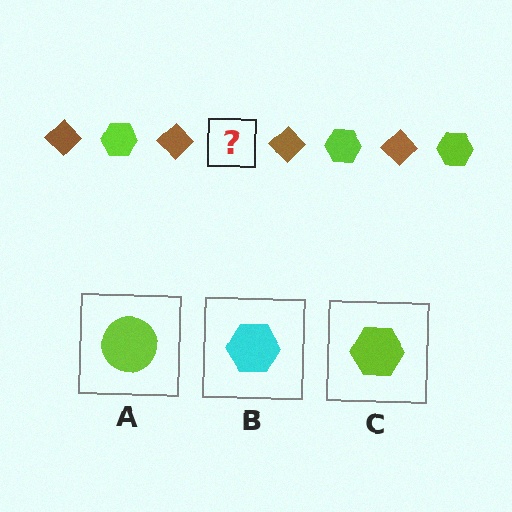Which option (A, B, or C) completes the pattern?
C.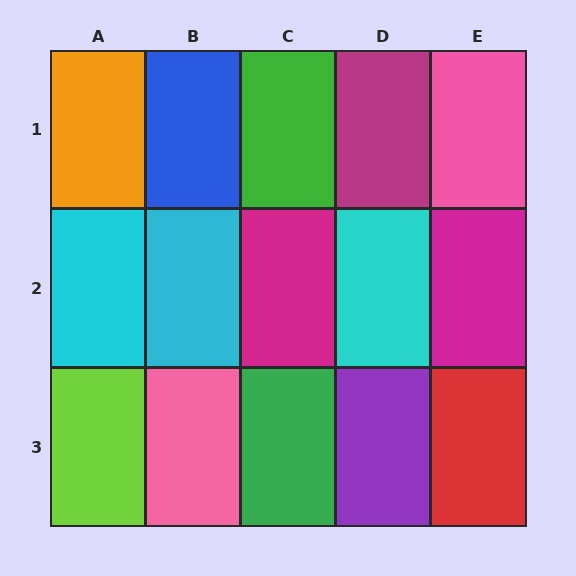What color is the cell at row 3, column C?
Green.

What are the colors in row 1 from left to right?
Orange, blue, green, magenta, pink.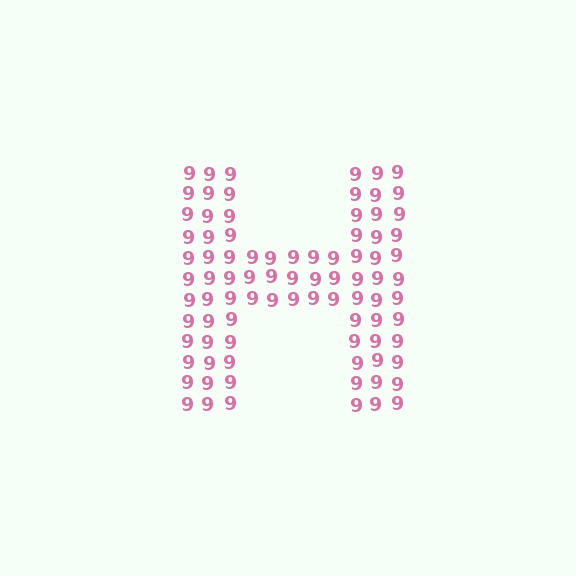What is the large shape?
The large shape is the letter H.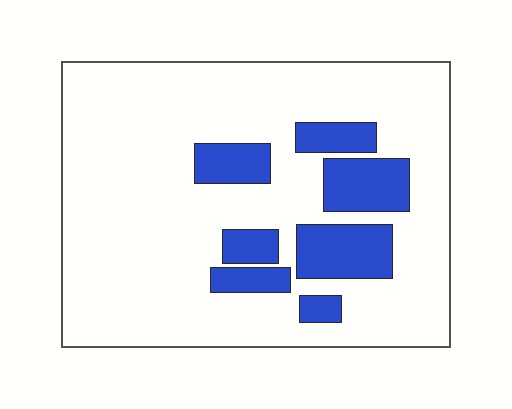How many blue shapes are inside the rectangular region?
7.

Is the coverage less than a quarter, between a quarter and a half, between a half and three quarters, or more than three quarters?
Less than a quarter.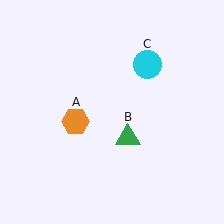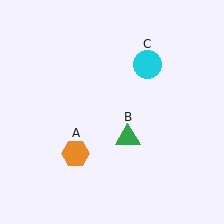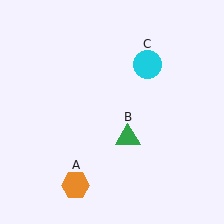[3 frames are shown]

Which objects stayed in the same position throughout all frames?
Green triangle (object B) and cyan circle (object C) remained stationary.